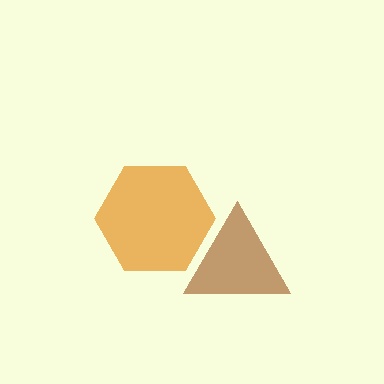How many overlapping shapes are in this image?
There are 2 overlapping shapes in the image.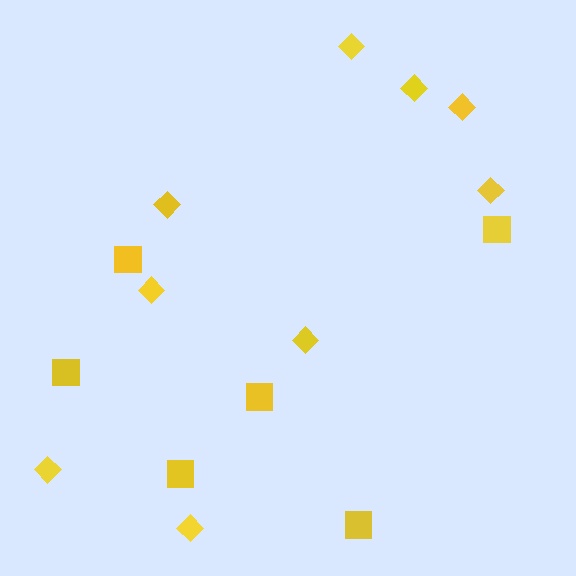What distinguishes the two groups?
There are 2 groups: one group of diamonds (9) and one group of squares (6).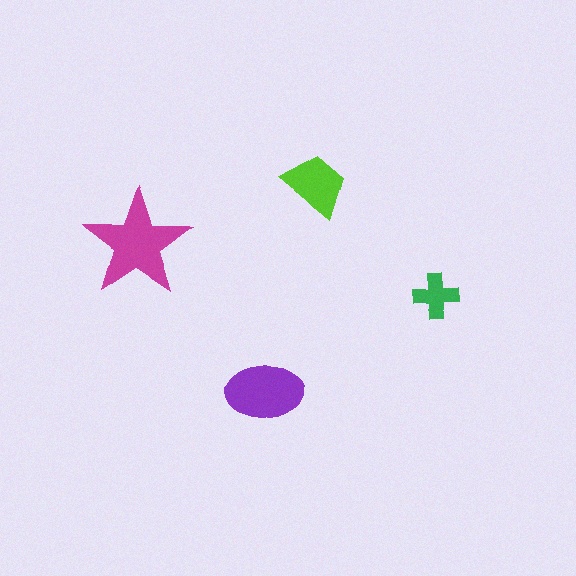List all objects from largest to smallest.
The magenta star, the purple ellipse, the lime trapezoid, the green cross.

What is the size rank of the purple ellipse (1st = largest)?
2nd.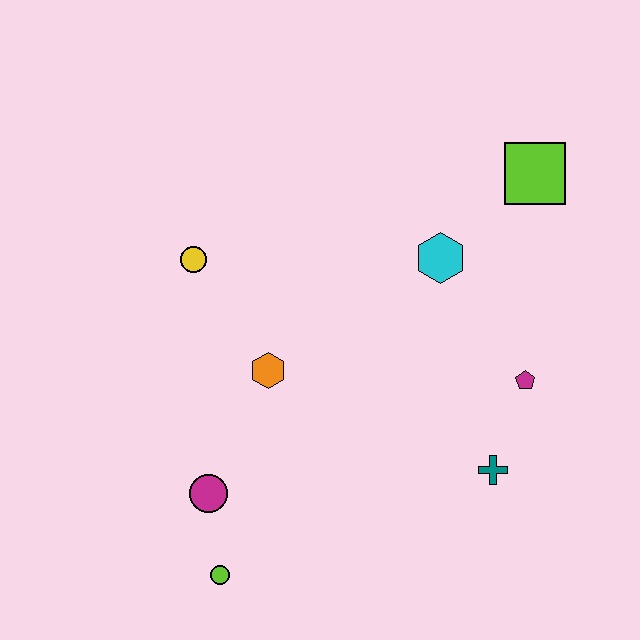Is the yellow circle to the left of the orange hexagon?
Yes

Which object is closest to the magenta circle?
The lime circle is closest to the magenta circle.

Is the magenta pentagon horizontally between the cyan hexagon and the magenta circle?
No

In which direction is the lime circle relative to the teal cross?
The lime circle is to the left of the teal cross.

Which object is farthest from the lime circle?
The lime square is farthest from the lime circle.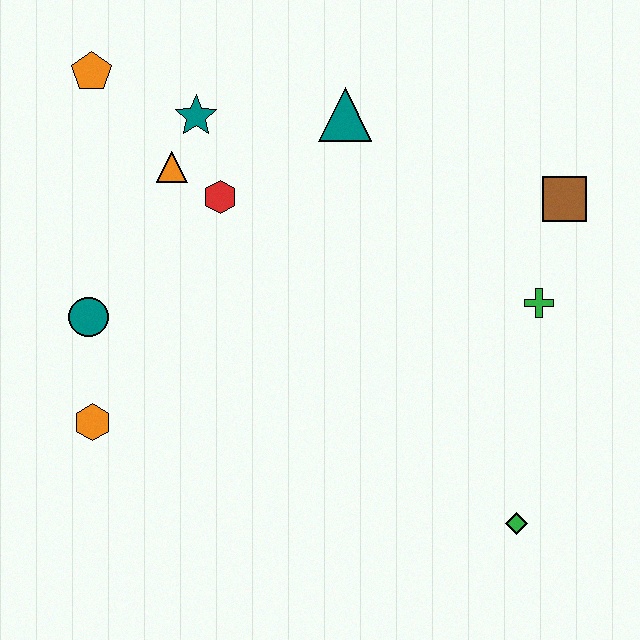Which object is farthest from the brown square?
The orange hexagon is farthest from the brown square.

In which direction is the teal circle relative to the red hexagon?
The teal circle is to the left of the red hexagon.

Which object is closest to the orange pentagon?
The teal star is closest to the orange pentagon.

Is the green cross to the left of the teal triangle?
No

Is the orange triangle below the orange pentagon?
Yes